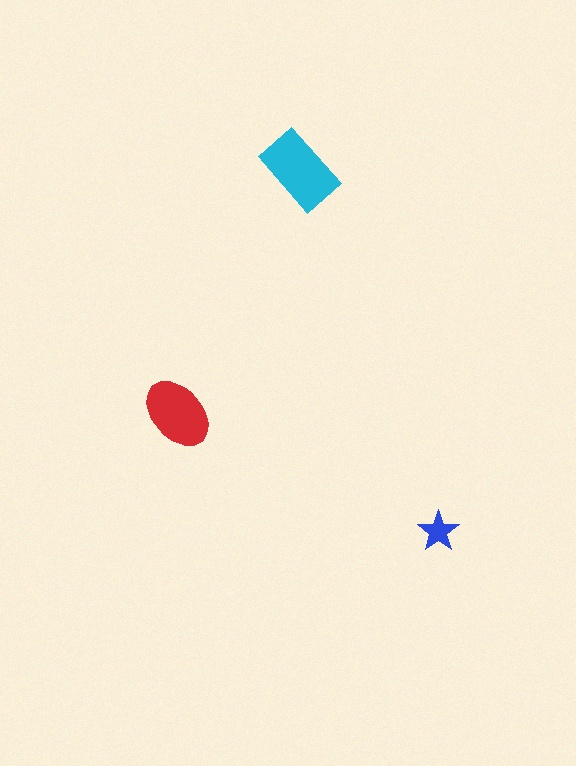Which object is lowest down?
The blue star is bottommost.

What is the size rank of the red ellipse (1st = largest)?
2nd.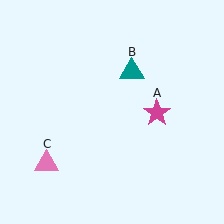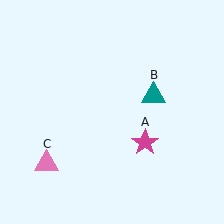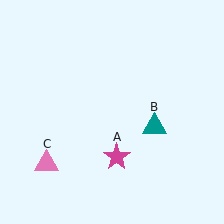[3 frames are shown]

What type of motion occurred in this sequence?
The magenta star (object A), teal triangle (object B) rotated clockwise around the center of the scene.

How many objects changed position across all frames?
2 objects changed position: magenta star (object A), teal triangle (object B).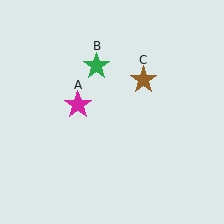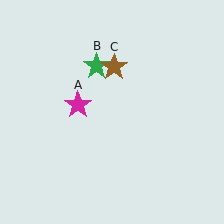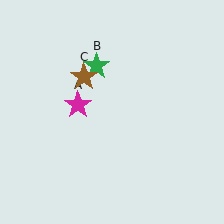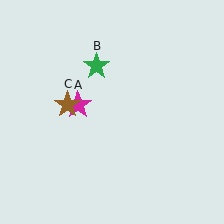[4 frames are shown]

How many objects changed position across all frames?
1 object changed position: brown star (object C).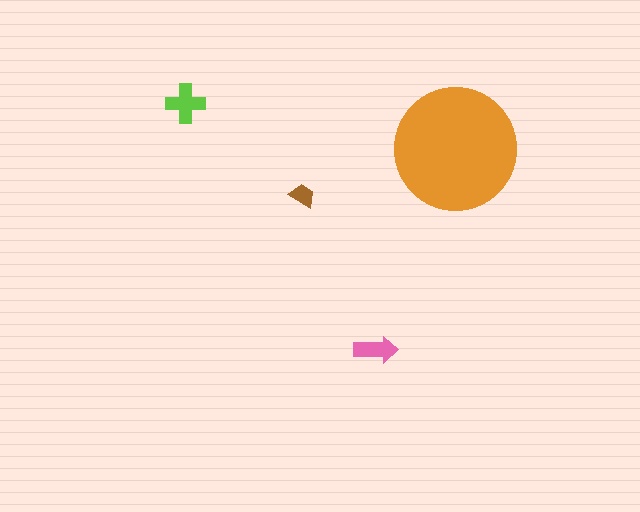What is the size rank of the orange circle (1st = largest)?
1st.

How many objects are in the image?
There are 4 objects in the image.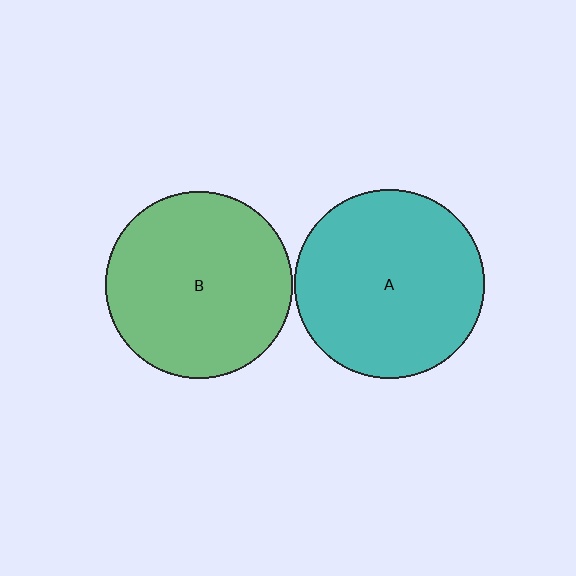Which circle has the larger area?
Circle A (teal).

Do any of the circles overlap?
No, none of the circles overlap.